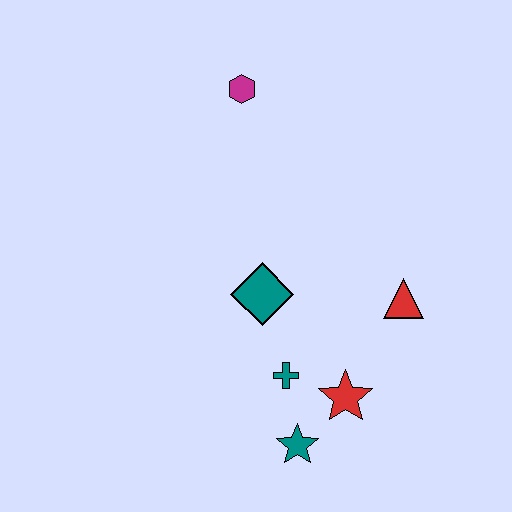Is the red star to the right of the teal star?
Yes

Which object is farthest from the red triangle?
The magenta hexagon is farthest from the red triangle.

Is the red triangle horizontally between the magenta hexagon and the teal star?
No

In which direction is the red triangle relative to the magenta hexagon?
The red triangle is below the magenta hexagon.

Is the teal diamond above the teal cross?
Yes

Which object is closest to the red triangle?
The red star is closest to the red triangle.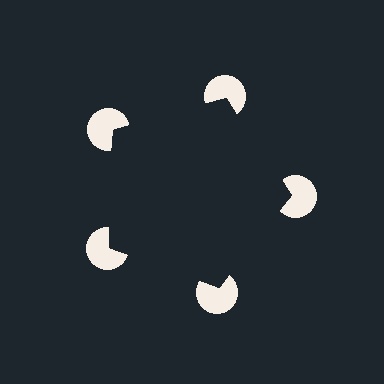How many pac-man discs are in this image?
There are 5 — one at each vertex of the illusory pentagon.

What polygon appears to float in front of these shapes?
An illusory pentagon — its edges are inferred from the aligned wedge cuts in the pac-man discs, not physically drawn.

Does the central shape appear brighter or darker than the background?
It typically appears slightly darker than the background, even though no actual brightness change is drawn.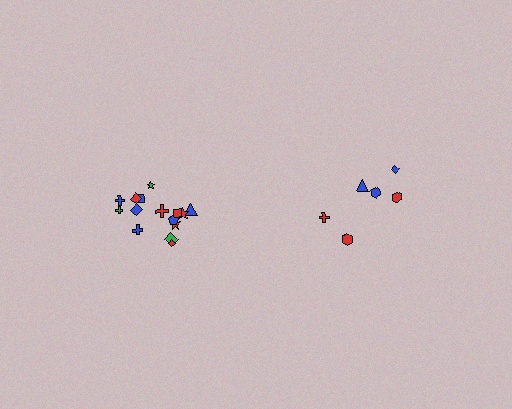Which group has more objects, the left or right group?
The left group.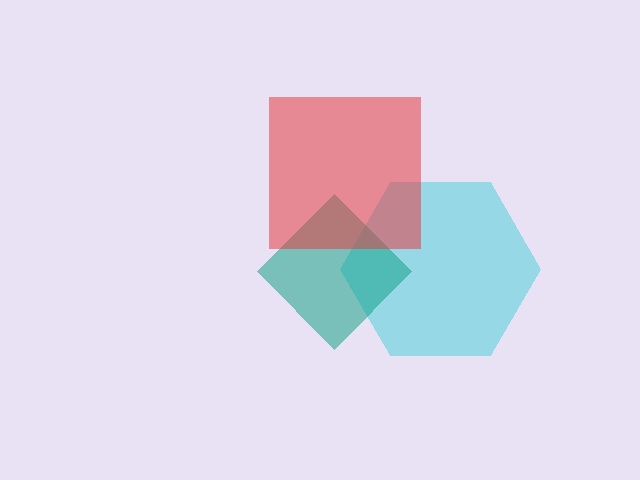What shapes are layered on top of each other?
The layered shapes are: a cyan hexagon, a teal diamond, a red square.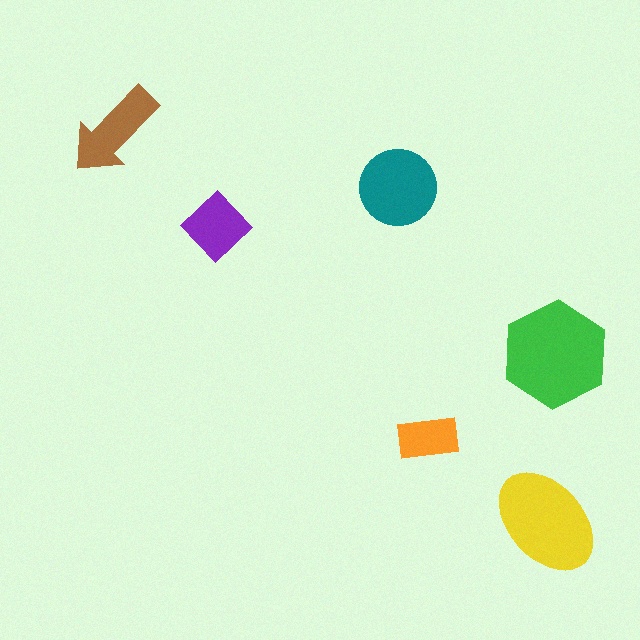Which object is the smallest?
The orange rectangle.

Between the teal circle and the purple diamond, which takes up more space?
The teal circle.